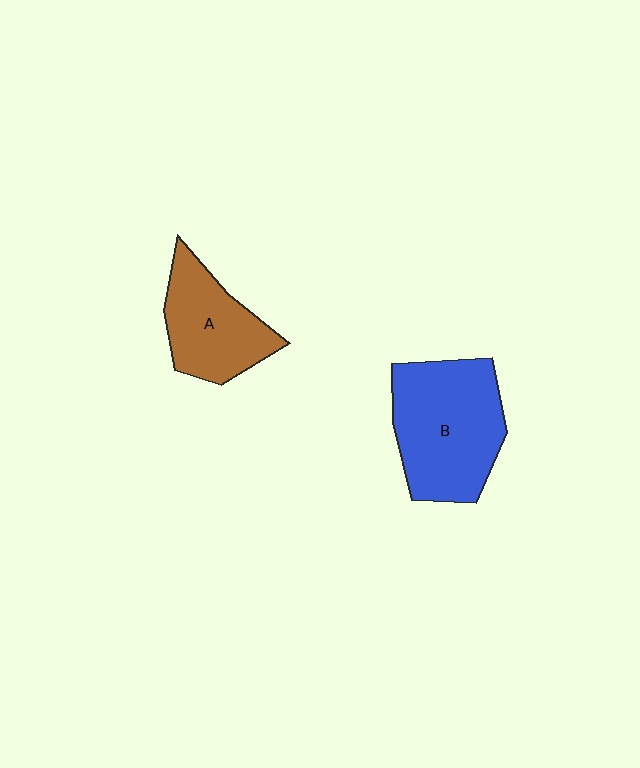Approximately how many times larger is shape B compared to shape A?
Approximately 1.5 times.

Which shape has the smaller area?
Shape A (brown).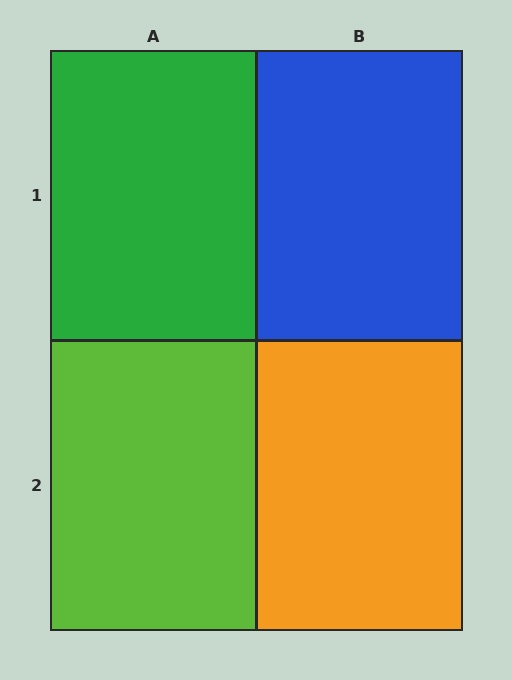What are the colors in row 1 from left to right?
Green, blue.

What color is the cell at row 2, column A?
Lime.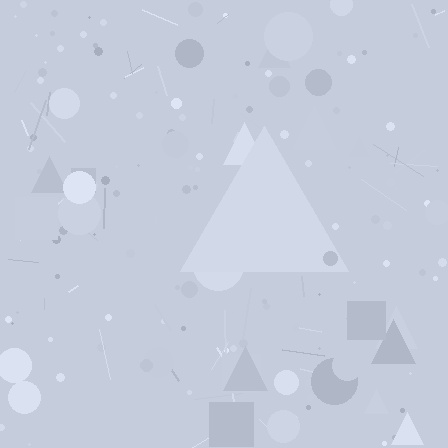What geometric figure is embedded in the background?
A triangle is embedded in the background.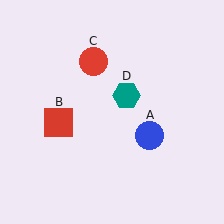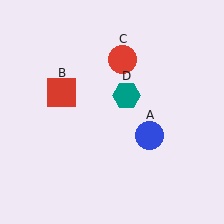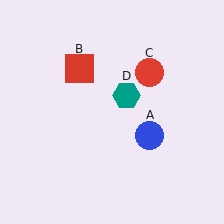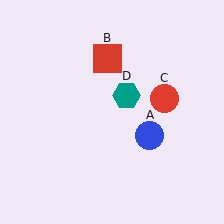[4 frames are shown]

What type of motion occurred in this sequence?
The red square (object B), red circle (object C) rotated clockwise around the center of the scene.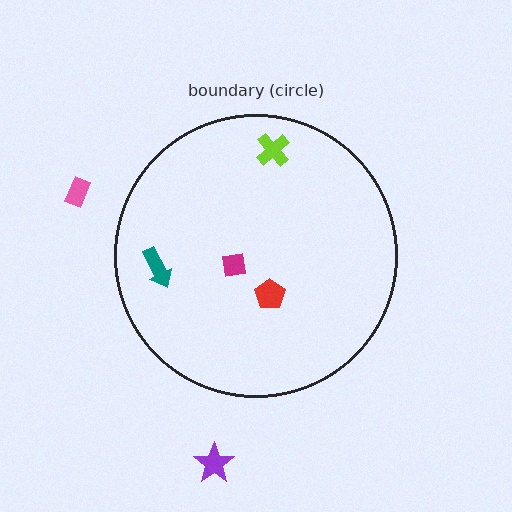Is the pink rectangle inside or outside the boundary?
Outside.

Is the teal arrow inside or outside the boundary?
Inside.